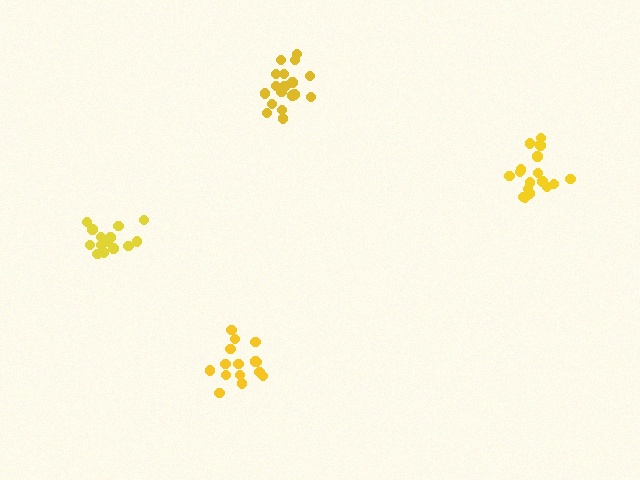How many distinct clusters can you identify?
There are 4 distinct clusters.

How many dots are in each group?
Group 1: 18 dots, Group 2: 15 dots, Group 3: 14 dots, Group 4: 18 dots (65 total).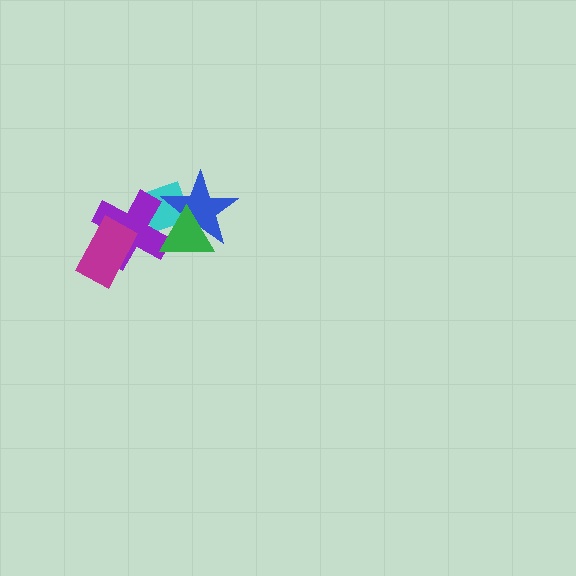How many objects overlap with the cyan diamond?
3 objects overlap with the cyan diamond.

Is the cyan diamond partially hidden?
Yes, it is partially covered by another shape.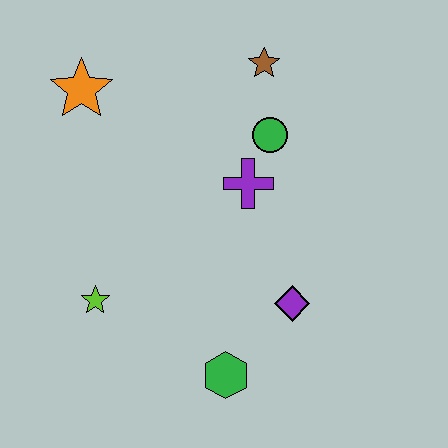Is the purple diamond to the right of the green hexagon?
Yes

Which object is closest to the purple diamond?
The green hexagon is closest to the purple diamond.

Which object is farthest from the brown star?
The green hexagon is farthest from the brown star.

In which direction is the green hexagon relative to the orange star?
The green hexagon is below the orange star.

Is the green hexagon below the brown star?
Yes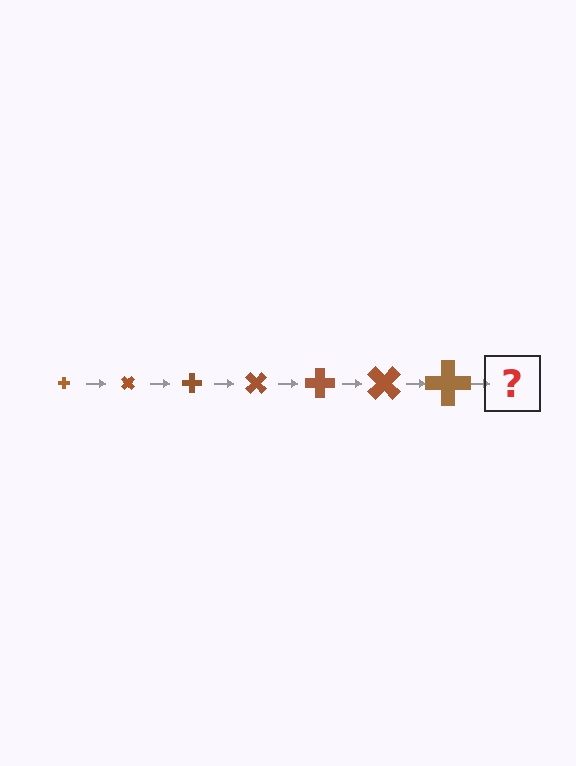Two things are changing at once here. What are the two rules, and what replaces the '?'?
The two rules are that the cross grows larger each step and it rotates 45 degrees each step. The '?' should be a cross, larger than the previous one and rotated 315 degrees from the start.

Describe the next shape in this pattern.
It should be a cross, larger than the previous one and rotated 315 degrees from the start.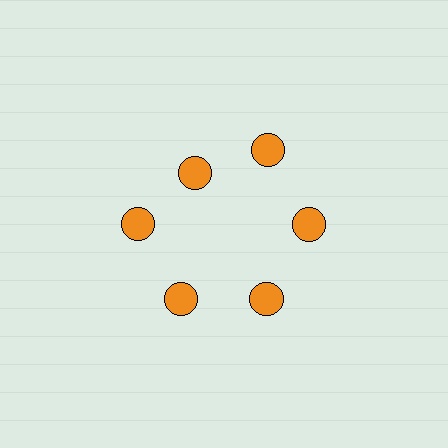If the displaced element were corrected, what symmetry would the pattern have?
It would have 6-fold rotational symmetry — the pattern would map onto itself every 60 degrees.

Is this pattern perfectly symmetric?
No. The 6 orange circles are arranged in a ring, but one element near the 11 o'clock position is pulled inward toward the center, breaking the 6-fold rotational symmetry.